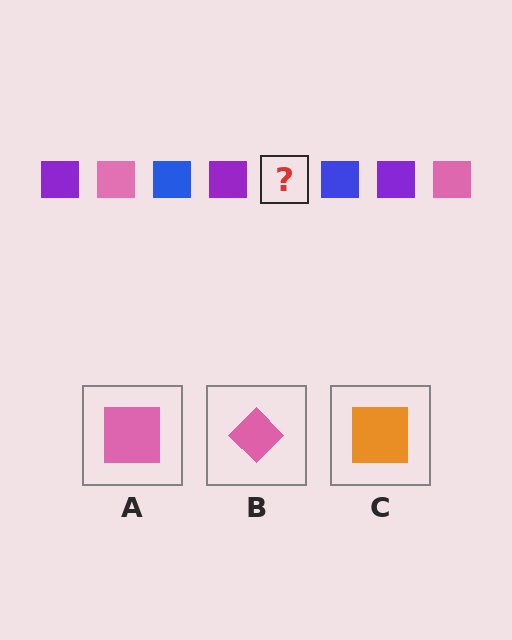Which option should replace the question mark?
Option A.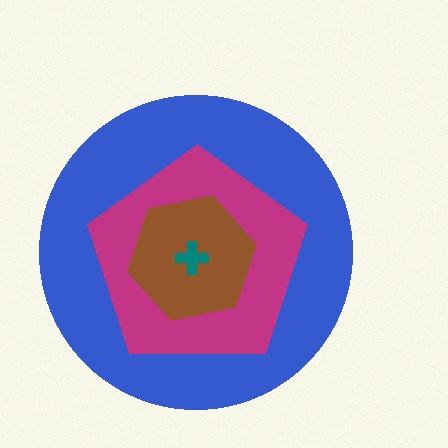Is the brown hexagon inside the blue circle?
Yes.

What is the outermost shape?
The blue circle.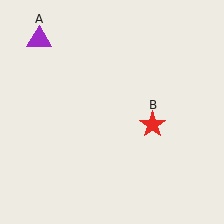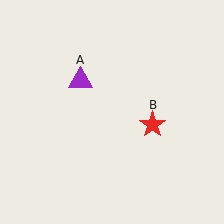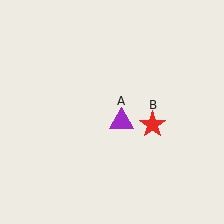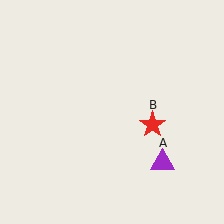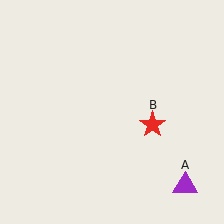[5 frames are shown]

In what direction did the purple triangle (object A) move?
The purple triangle (object A) moved down and to the right.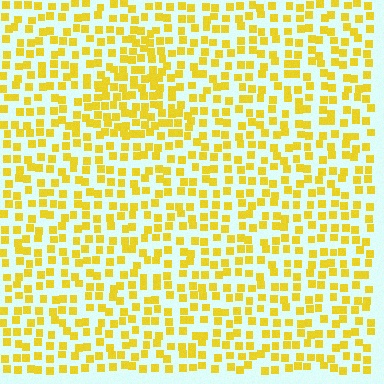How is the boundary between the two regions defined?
The boundary is defined by a change in element density (approximately 1.6x ratio). All elements are the same color, size, and shape.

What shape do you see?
I see a triangle.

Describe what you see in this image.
The image contains small yellow elements arranged at two different densities. A triangle-shaped region is visible where the elements are more densely packed than the surrounding area.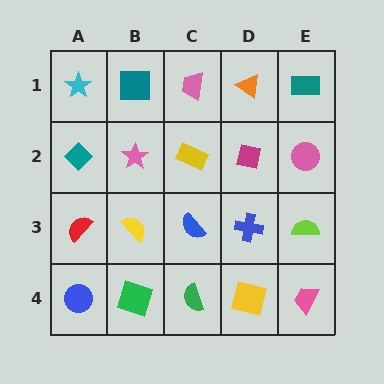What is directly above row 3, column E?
A pink circle.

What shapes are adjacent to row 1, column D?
A magenta square (row 2, column D), a pink trapezoid (row 1, column C), a teal rectangle (row 1, column E).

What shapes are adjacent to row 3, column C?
A yellow rectangle (row 2, column C), a green semicircle (row 4, column C), a yellow semicircle (row 3, column B), a blue cross (row 3, column D).